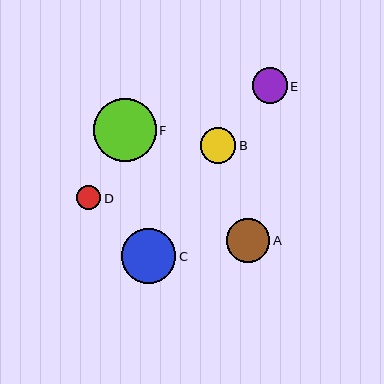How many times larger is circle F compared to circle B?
Circle F is approximately 1.8 times the size of circle B.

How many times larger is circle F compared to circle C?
Circle F is approximately 1.2 times the size of circle C.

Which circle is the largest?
Circle F is the largest with a size of approximately 63 pixels.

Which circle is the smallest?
Circle D is the smallest with a size of approximately 24 pixels.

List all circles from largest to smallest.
From largest to smallest: F, C, A, B, E, D.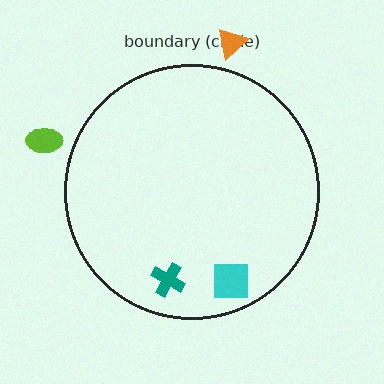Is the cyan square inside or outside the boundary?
Inside.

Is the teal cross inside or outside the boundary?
Inside.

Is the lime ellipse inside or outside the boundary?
Outside.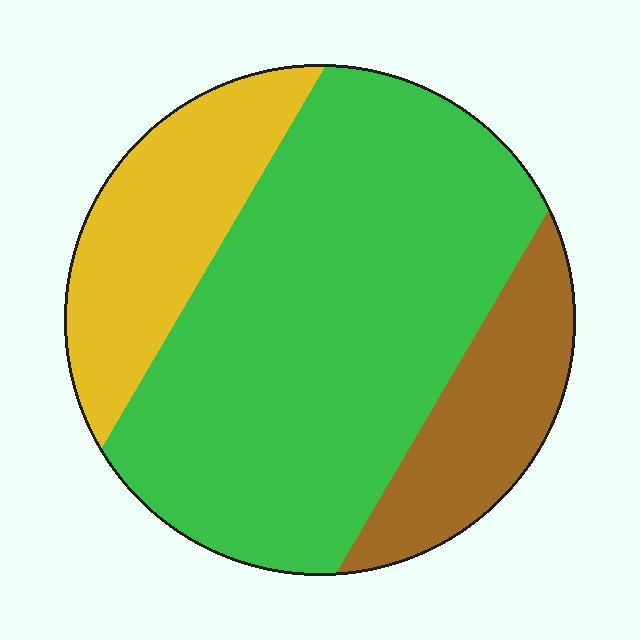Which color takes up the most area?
Green, at roughly 65%.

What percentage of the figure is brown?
Brown covers about 15% of the figure.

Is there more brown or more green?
Green.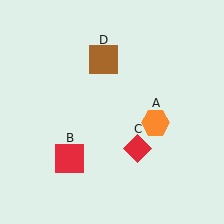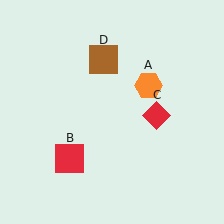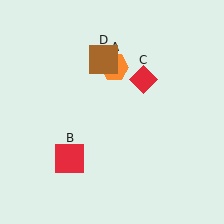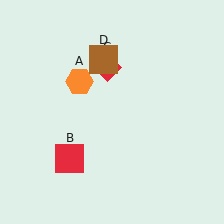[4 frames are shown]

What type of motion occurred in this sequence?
The orange hexagon (object A), red diamond (object C) rotated counterclockwise around the center of the scene.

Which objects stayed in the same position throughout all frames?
Red square (object B) and brown square (object D) remained stationary.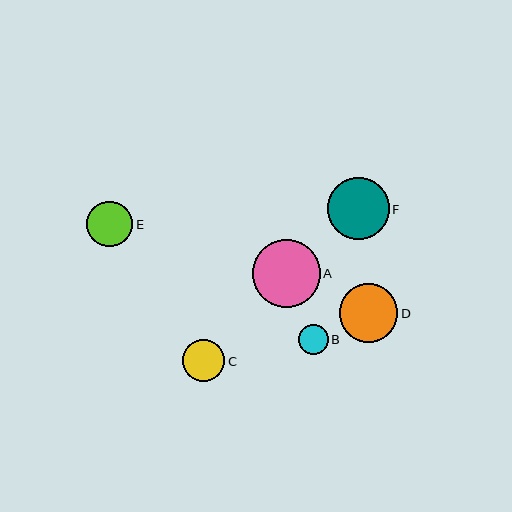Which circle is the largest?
Circle A is the largest with a size of approximately 68 pixels.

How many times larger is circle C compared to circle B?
Circle C is approximately 1.4 times the size of circle B.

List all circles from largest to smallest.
From largest to smallest: A, F, D, E, C, B.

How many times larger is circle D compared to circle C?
Circle D is approximately 1.4 times the size of circle C.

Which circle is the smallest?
Circle B is the smallest with a size of approximately 30 pixels.